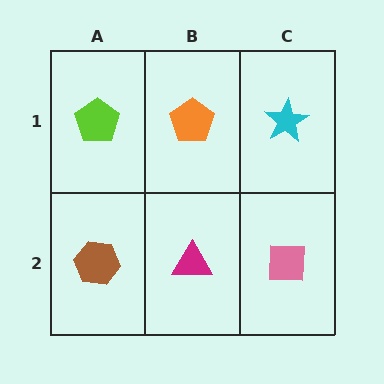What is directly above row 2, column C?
A cyan star.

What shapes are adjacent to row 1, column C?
A pink square (row 2, column C), an orange pentagon (row 1, column B).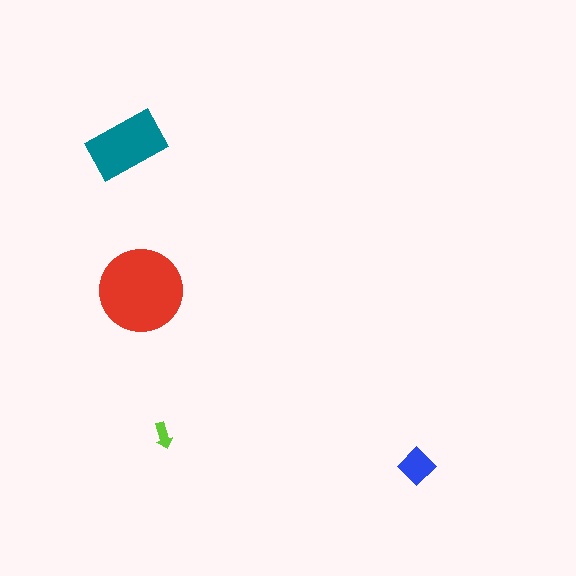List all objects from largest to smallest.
The red circle, the teal rectangle, the blue diamond, the lime arrow.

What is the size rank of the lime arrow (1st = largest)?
4th.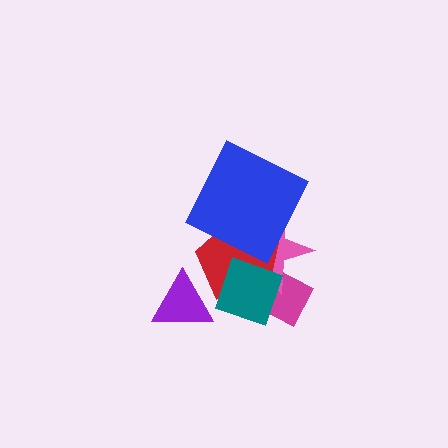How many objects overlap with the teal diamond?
3 objects overlap with the teal diamond.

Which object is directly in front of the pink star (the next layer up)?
The red pentagon is directly in front of the pink star.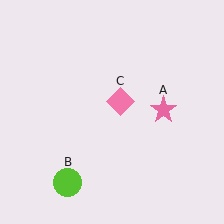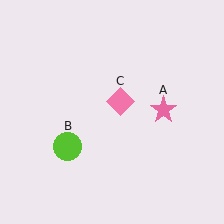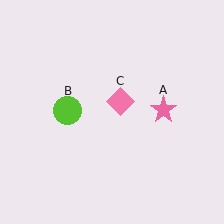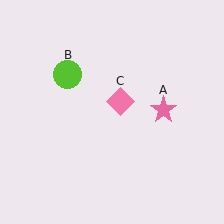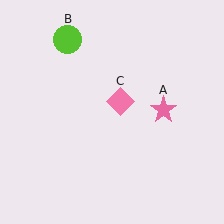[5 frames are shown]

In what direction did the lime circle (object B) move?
The lime circle (object B) moved up.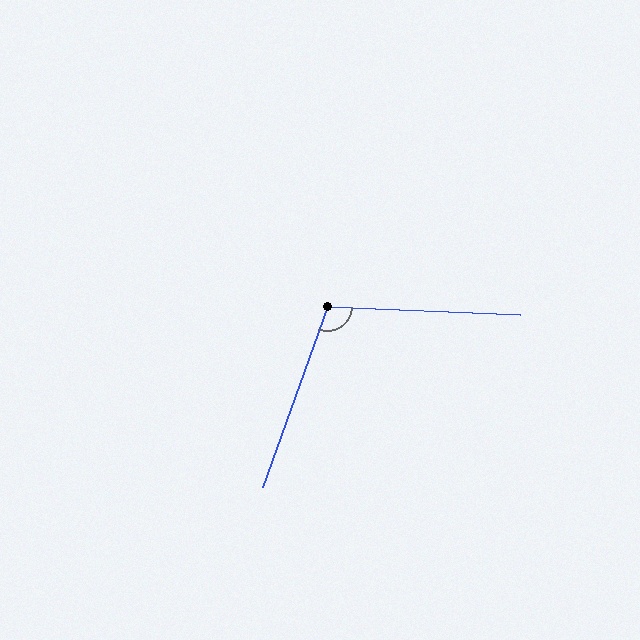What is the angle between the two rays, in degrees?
Approximately 108 degrees.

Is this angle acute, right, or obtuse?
It is obtuse.